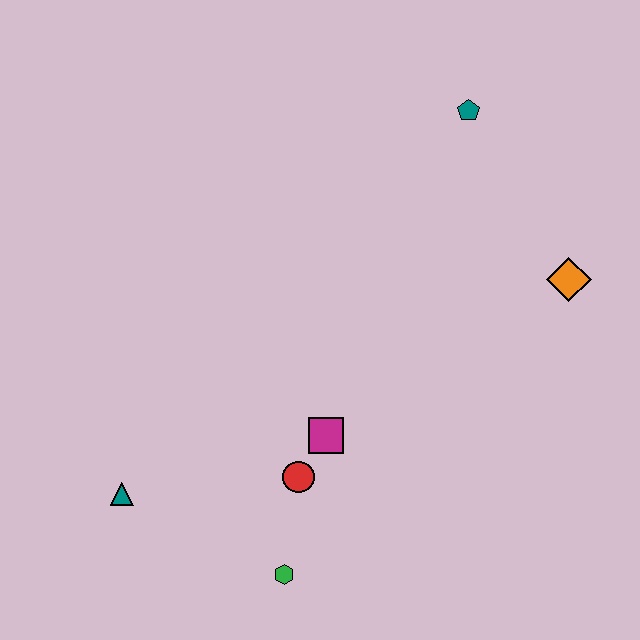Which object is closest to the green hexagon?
The red circle is closest to the green hexagon.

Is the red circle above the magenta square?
No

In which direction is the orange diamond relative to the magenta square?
The orange diamond is to the right of the magenta square.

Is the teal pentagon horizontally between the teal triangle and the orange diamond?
Yes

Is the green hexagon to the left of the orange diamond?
Yes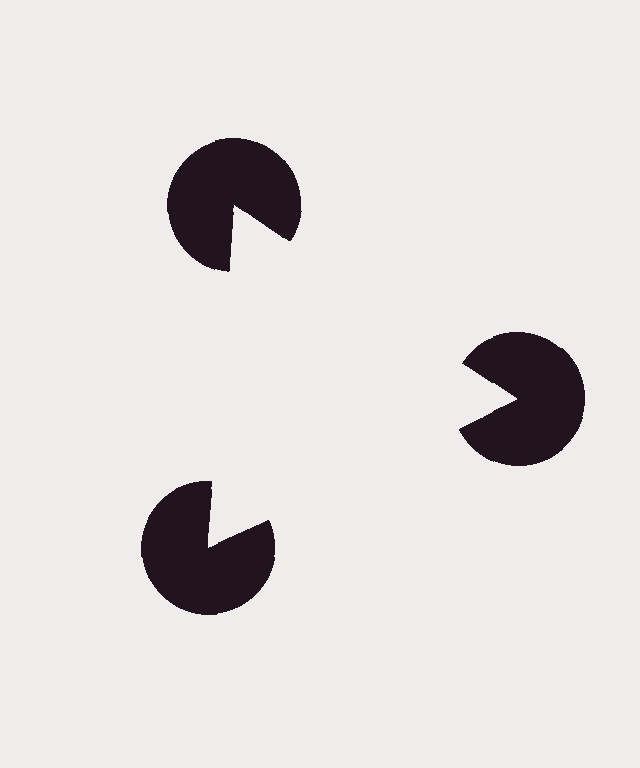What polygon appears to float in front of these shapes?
An illusory triangle — its edges are inferred from the aligned wedge cuts in the pac-man discs, not physically drawn.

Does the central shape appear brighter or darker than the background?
It typically appears slightly brighter than the background, even though no actual brightness change is drawn.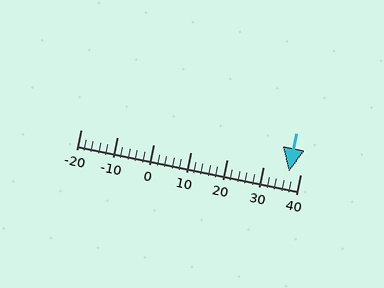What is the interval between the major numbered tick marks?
The major tick marks are spaced 10 units apart.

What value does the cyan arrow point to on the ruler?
The cyan arrow points to approximately 37.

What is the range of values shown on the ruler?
The ruler shows values from -20 to 40.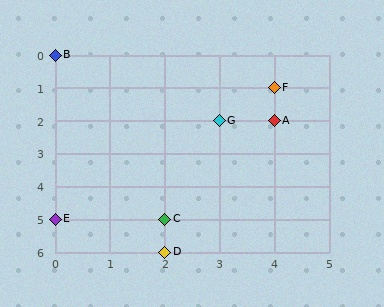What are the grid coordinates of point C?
Point C is at grid coordinates (2, 5).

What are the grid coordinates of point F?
Point F is at grid coordinates (4, 1).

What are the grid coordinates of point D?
Point D is at grid coordinates (2, 6).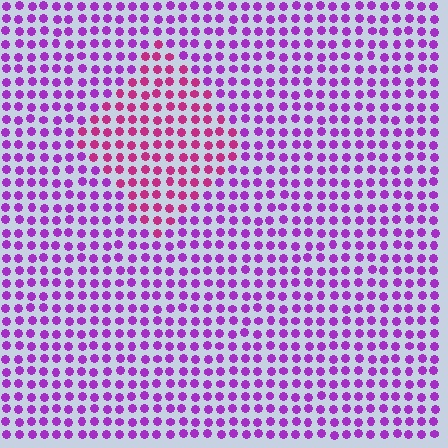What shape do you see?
I see a diamond.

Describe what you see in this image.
The image is filled with small purple elements in a uniform arrangement. A diamond-shaped region is visible where the elements are tinted to a slightly different hue, forming a subtle color boundary.